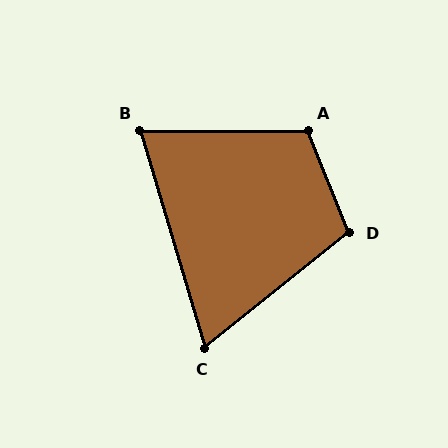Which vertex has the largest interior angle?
A, at approximately 112 degrees.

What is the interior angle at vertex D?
Approximately 107 degrees (obtuse).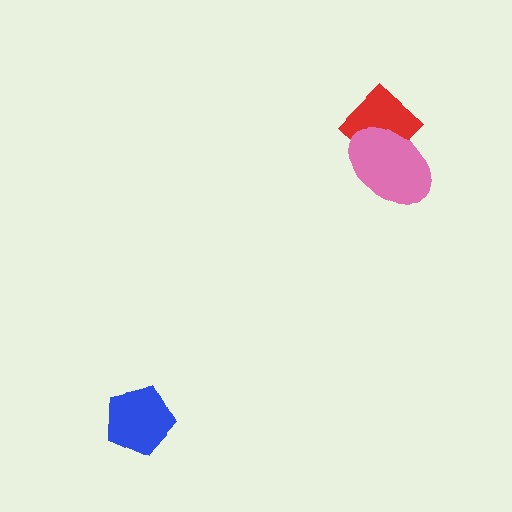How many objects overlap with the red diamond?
1 object overlaps with the red diamond.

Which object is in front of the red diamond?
The pink ellipse is in front of the red diamond.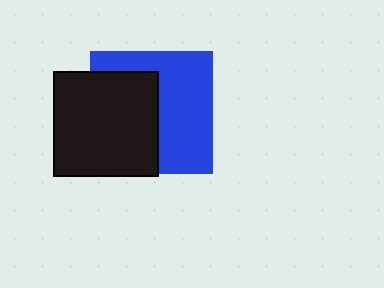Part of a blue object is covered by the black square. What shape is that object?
It is a square.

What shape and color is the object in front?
The object in front is a black square.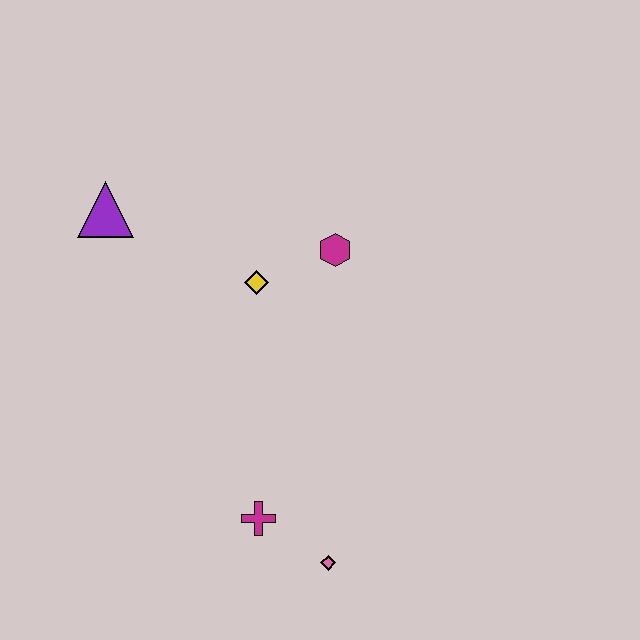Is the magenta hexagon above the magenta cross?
Yes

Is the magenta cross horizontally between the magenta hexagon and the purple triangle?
Yes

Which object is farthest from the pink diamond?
The purple triangle is farthest from the pink diamond.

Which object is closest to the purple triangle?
The yellow diamond is closest to the purple triangle.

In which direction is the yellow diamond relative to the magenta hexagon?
The yellow diamond is to the left of the magenta hexagon.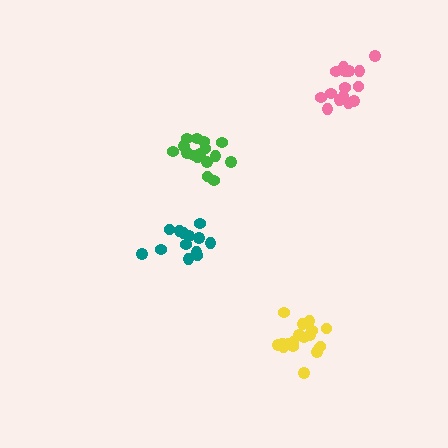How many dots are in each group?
Group 1: 16 dots, Group 2: 18 dots, Group 3: 15 dots, Group 4: 13 dots (62 total).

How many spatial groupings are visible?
There are 4 spatial groupings.